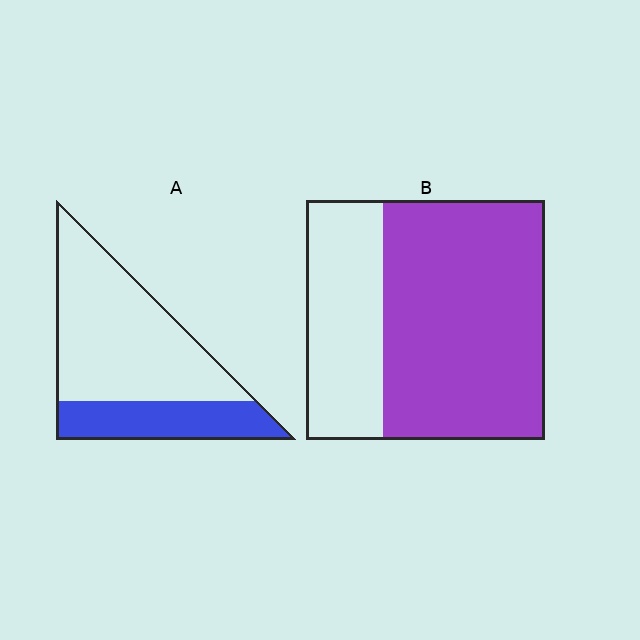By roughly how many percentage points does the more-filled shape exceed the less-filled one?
By roughly 40 percentage points (B over A).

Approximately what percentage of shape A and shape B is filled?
A is approximately 30% and B is approximately 70%.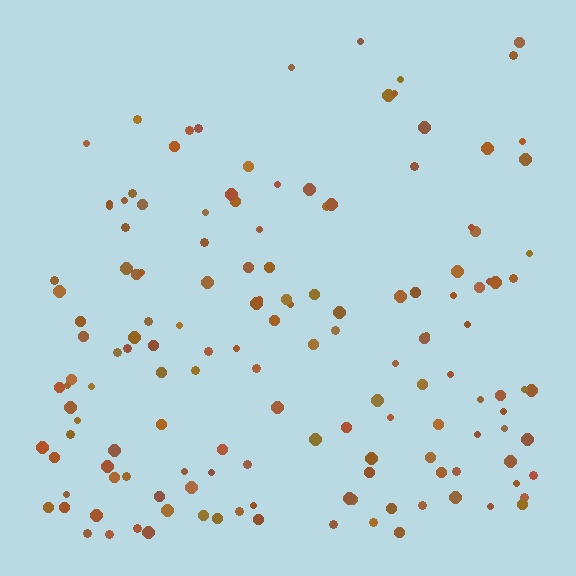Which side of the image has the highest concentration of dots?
The bottom.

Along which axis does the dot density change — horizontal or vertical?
Vertical.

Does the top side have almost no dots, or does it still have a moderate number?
Still a moderate number, just noticeably fewer than the bottom.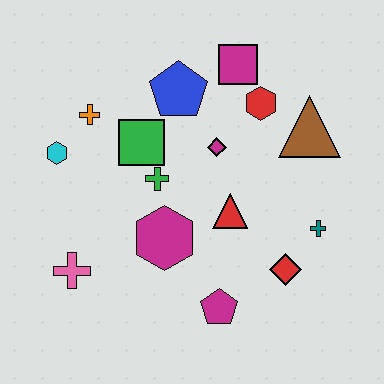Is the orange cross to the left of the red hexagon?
Yes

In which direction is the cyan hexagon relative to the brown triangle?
The cyan hexagon is to the left of the brown triangle.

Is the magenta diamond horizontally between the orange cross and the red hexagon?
Yes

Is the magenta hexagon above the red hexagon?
No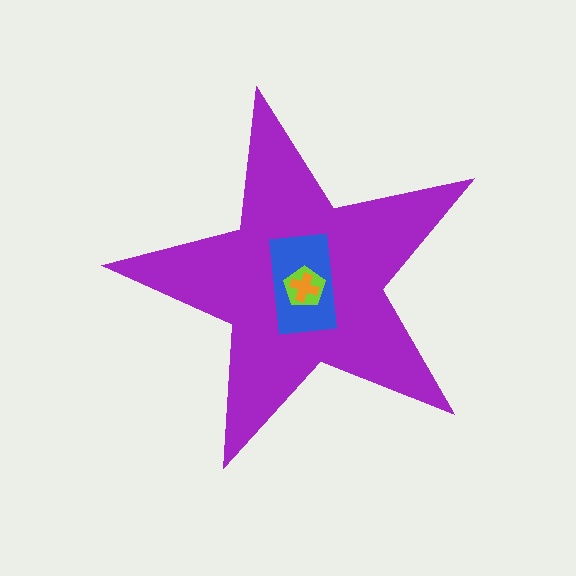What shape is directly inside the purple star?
The blue rectangle.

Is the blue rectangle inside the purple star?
Yes.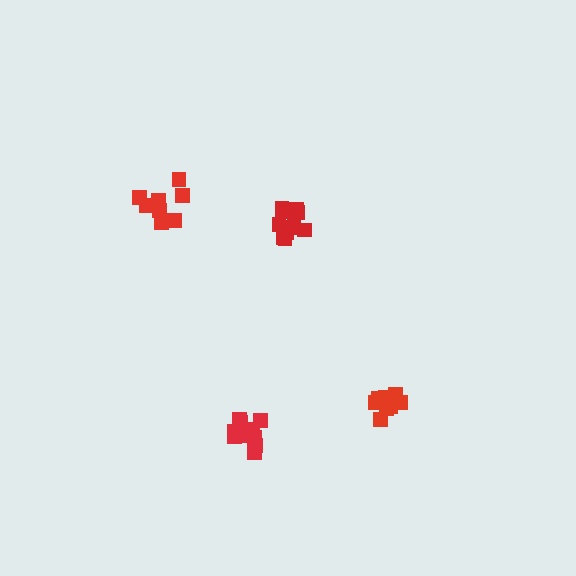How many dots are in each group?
Group 1: 10 dots, Group 2: 8 dots, Group 3: 11 dots, Group 4: 12 dots (41 total).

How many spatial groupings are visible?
There are 4 spatial groupings.